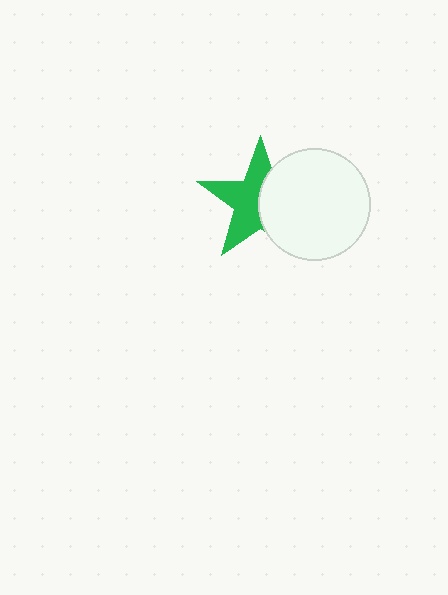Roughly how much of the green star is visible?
About half of it is visible (roughly 55%).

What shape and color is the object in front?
The object in front is a white circle.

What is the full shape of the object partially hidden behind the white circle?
The partially hidden object is a green star.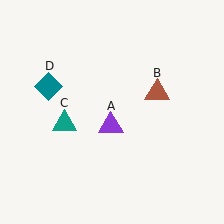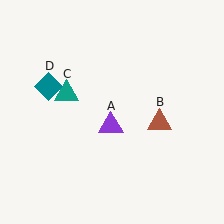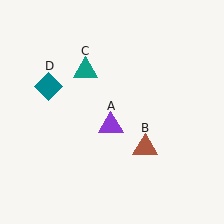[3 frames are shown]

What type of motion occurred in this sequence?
The brown triangle (object B), teal triangle (object C) rotated clockwise around the center of the scene.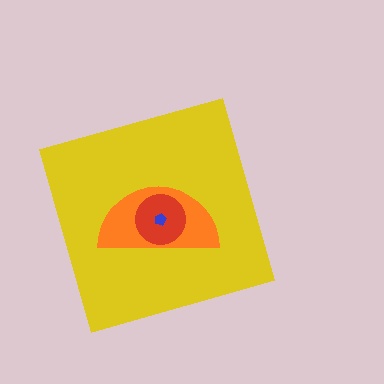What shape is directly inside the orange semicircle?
The red circle.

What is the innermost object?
The blue pentagon.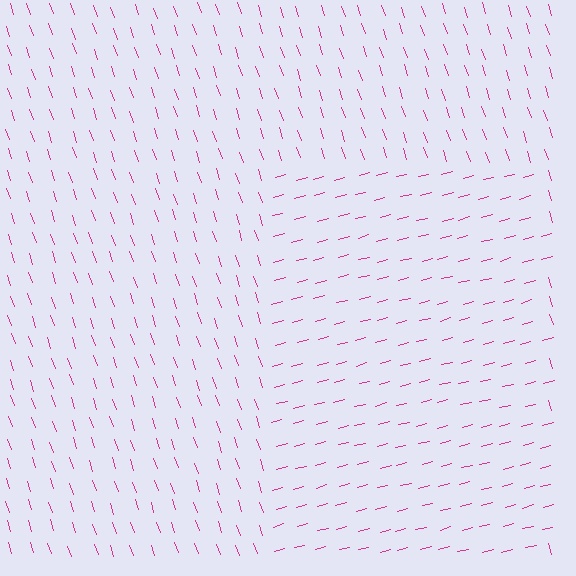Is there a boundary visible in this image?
Yes, there is a texture boundary formed by a change in line orientation.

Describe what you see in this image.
The image is filled with small magenta line segments. A rectangle region in the image has lines oriented differently from the surrounding lines, creating a visible texture boundary.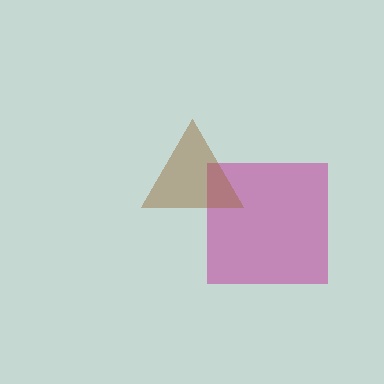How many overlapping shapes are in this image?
There are 2 overlapping shapes in the image.